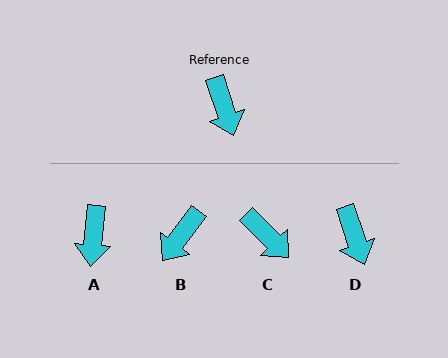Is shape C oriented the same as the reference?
No, it is off by about 26 degrees.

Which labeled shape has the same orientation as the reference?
D.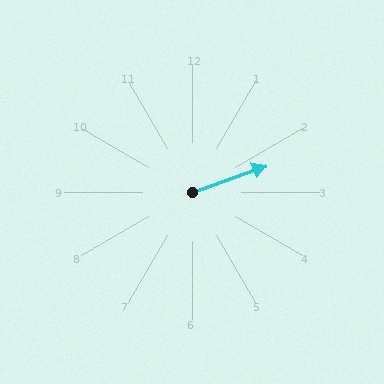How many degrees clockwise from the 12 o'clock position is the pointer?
Approximately 71 degrees.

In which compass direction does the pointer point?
East.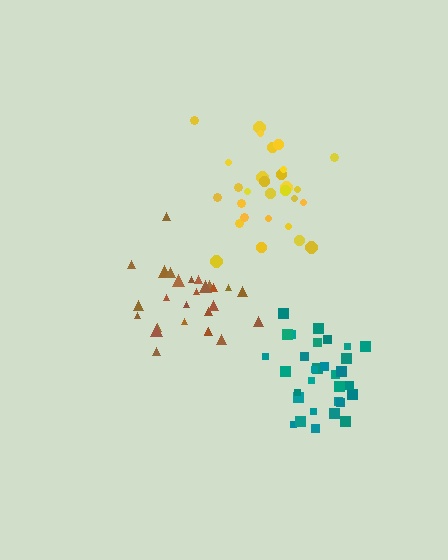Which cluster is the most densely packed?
Teal.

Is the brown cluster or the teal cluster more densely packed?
Teal.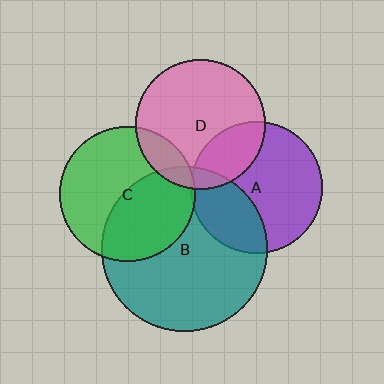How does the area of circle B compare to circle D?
Approximately 1.6 times.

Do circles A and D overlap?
Yes.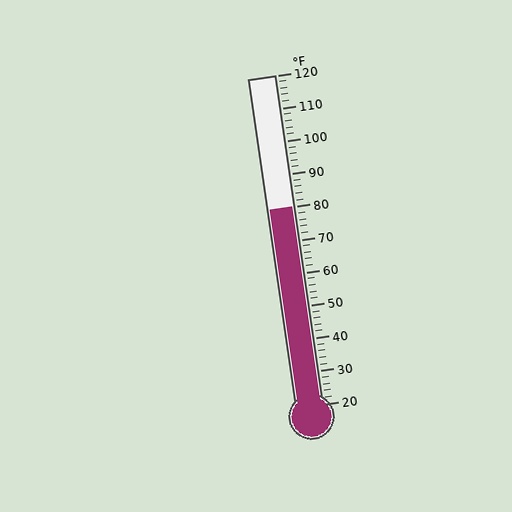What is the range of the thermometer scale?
The thermometer scale ranges from 20°F to 120°F.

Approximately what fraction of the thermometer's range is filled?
The thermometer is filled to approximately 60% of its range.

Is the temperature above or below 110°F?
The temperature is below 110°F.